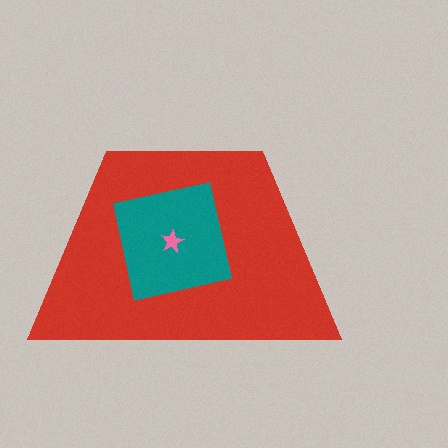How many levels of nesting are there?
3.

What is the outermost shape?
The red trapezoid.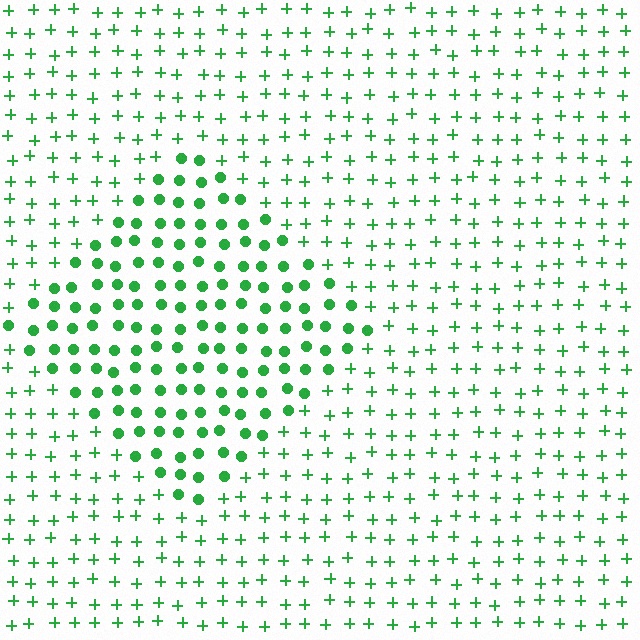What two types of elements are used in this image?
The image uses circles inside the diamond region and plus signs outside it.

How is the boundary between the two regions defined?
The boundary is defined by a change in element shape: circles inside vs. plus signs outside. All elements share the same color and spacing.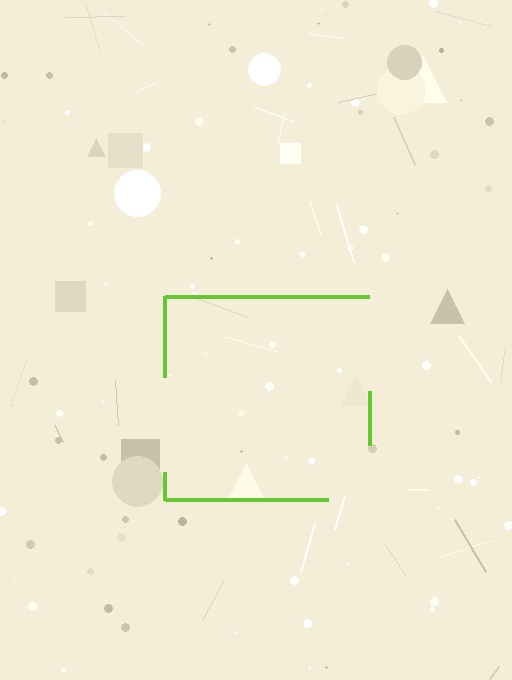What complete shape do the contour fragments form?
The contour fragments form a square.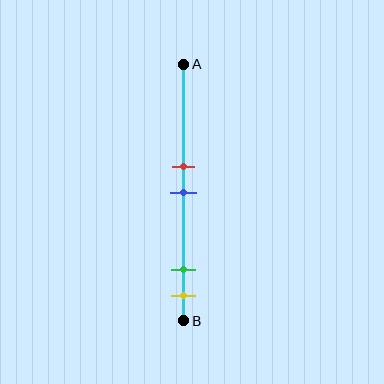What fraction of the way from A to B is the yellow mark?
The yellow mark is approximately 90% (0.9) of the way from A to B.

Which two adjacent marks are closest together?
The red and blue marks are the closest adjacent pair.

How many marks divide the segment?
There are 4 marks dividing the segment.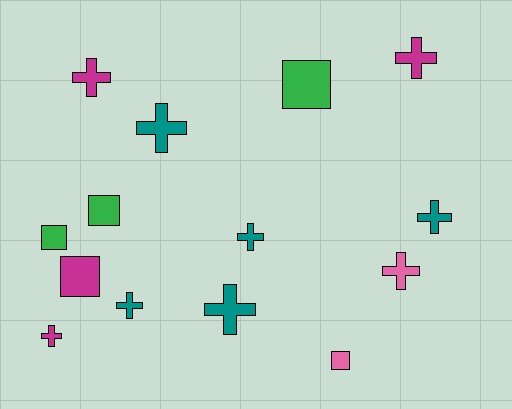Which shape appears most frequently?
Cross, with 9 objects.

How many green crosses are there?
There are no green crosses.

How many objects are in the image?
There are 14 objects.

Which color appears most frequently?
Teal, with 5 objects.